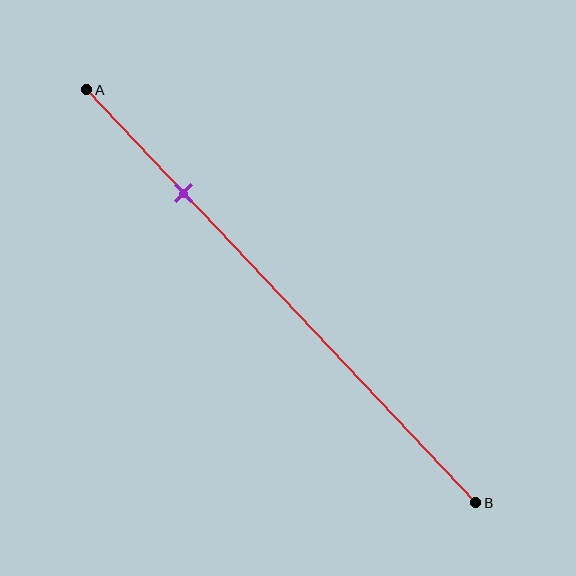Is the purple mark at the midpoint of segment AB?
No, the mark is at about 25% from A, not at the 50% midpoint.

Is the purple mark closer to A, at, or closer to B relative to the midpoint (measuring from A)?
The purple mark is closer to point A than the midpoint of segment AB.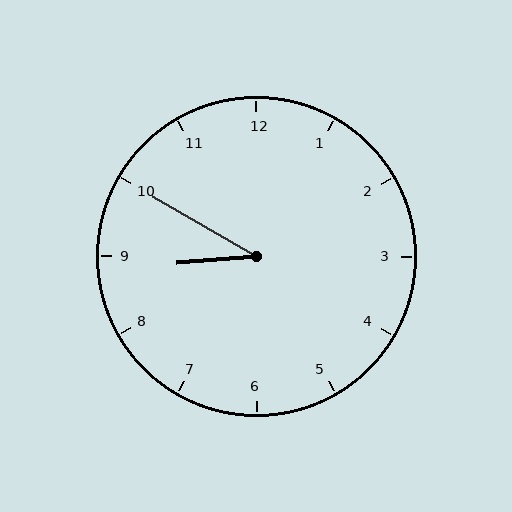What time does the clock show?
8:50.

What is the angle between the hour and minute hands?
Approximately 35 degrees.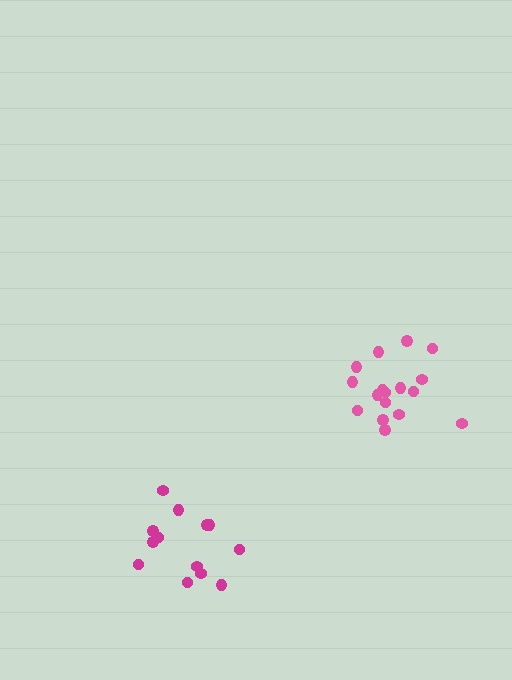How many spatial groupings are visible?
There are 2 spatial groupings.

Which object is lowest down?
The magenta cluster is bottommost.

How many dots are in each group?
Group 1: 17 dots, Group 2: 13 dots (30 total).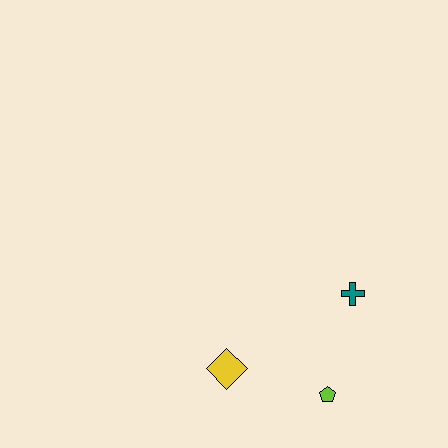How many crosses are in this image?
There is 1 cross.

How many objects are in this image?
There are 3 objects.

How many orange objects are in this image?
There are no orange objects.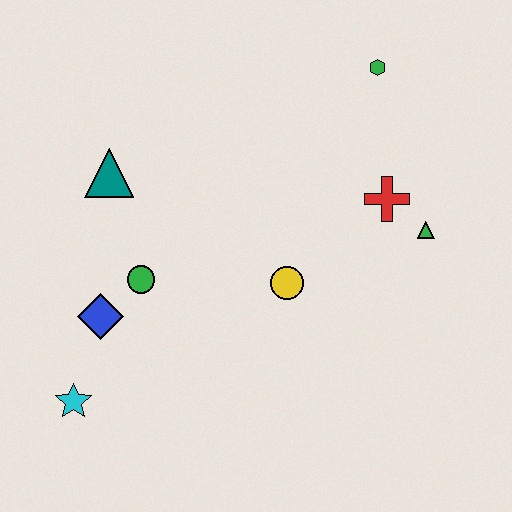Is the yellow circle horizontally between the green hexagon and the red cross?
No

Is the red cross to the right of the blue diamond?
Yes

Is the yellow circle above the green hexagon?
No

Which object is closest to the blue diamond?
The green circle is closest to the blue diamond.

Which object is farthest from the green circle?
The green hexagon is farthest from the green circle.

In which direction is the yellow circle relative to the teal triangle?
The yellow circle is to the right of the teal triangle.